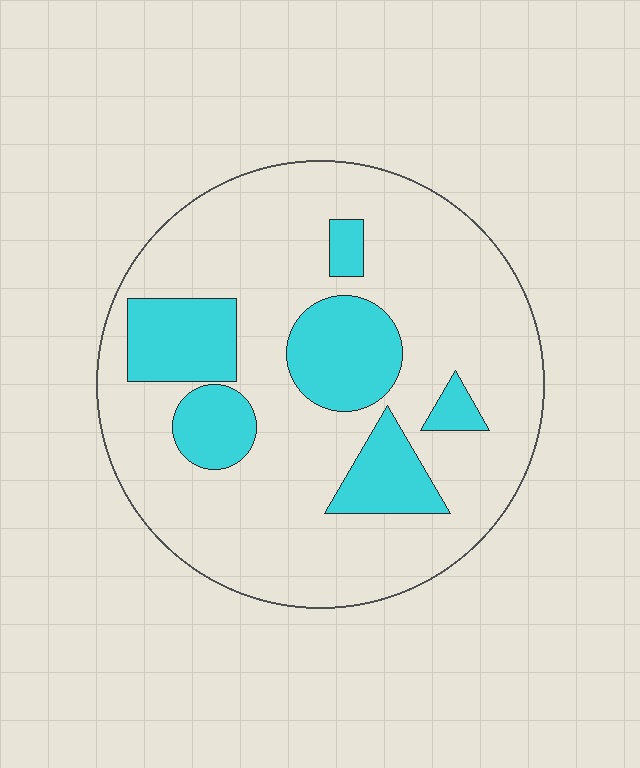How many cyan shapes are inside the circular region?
6.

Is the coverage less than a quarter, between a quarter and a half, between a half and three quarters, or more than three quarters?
Less than a quarter.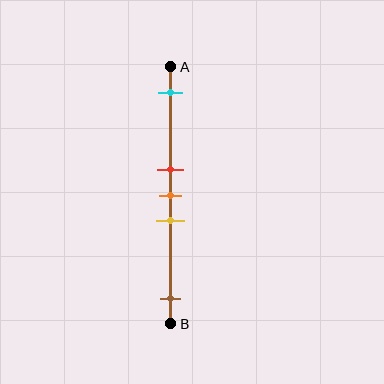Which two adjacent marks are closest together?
The red and orange marks are the closest adjacent pair.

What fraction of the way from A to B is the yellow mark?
The yellow mark is approximately 60% (0.6) of the way from A to B.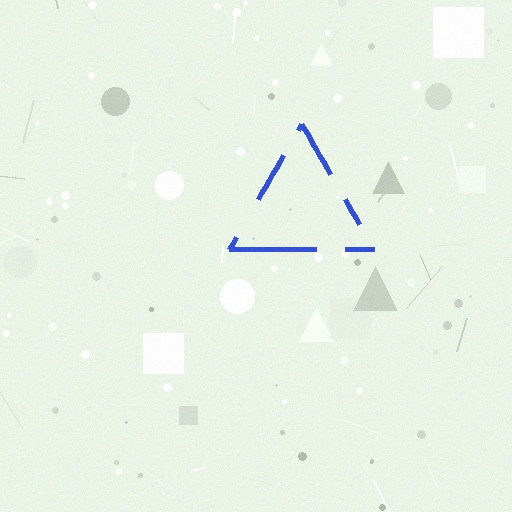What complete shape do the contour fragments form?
The contour fragments form a triangle.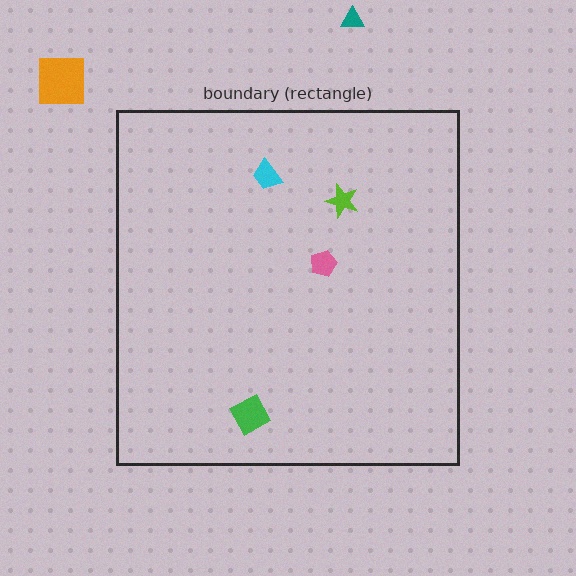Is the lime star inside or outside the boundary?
Inside.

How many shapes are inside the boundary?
4 inside, 2 outside.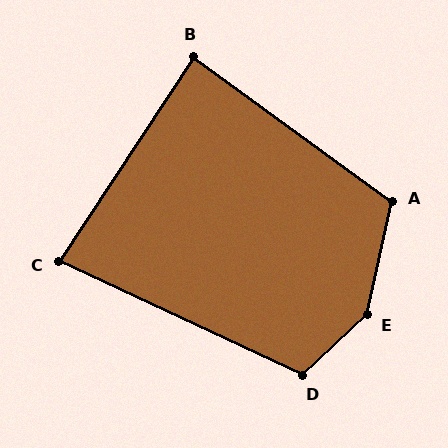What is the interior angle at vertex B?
Approximately 87 degrees (approximately right).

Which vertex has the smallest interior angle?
C, at approximately 81 degrees.